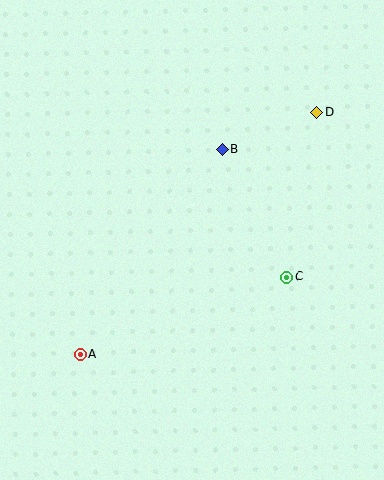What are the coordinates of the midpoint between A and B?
The midpoint between A and B is at (151, 252).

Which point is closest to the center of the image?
Point B at (222, 149) is closest to the center.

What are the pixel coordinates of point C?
Point C is at (287, 277).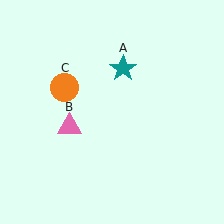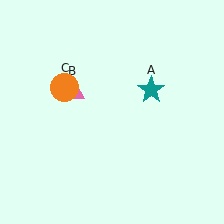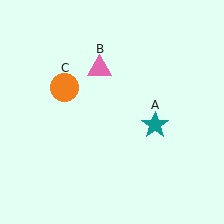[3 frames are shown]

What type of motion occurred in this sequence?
The teal star (object A), pink triangle (object B) rotated clockwise around the center of the scene.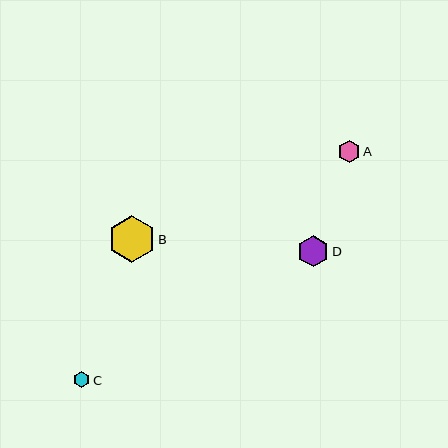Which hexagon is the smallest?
Hexagon C is the smallest with a size of approximately 16 pixels.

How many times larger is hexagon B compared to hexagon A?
Hexagon B is approximately 2.1 times the size of hexagon A.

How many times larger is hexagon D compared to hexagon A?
Hexagon D is approximately 1.4 times the size of hexagon A.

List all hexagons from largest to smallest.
From largest to smallest: B, D, A, C.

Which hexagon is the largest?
Hexagon B is the largest with a size of approximately 47 pixels.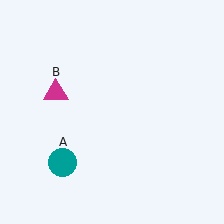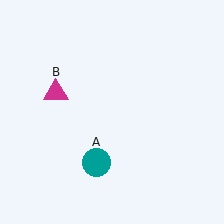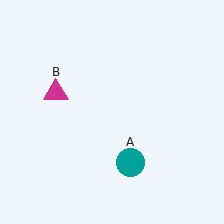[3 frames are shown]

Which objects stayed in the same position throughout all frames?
Magenta triangle (object B) remained stationary.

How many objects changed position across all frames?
1 object changed position: teal circle (object A).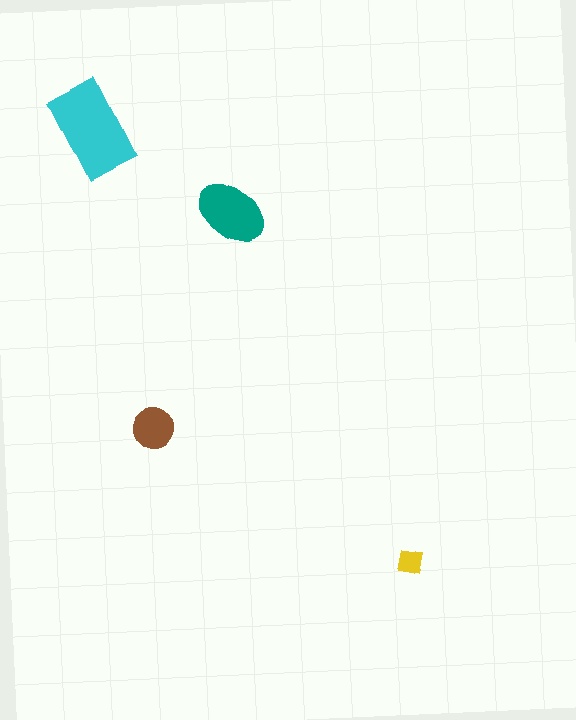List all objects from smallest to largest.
The yellow square, the brown circle, the teal ellipse, the cyan rectangle.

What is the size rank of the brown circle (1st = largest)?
3rd.